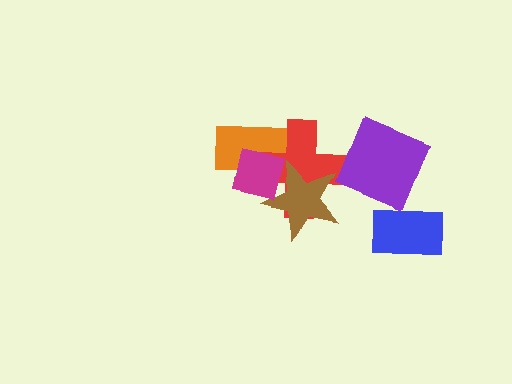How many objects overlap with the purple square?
0 objects overlap with the purple square.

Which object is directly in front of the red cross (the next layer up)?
The brown star is directly in front of the red cross.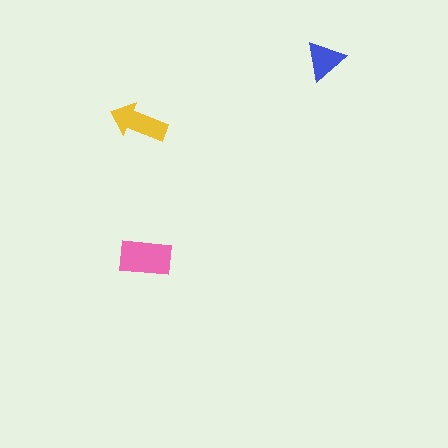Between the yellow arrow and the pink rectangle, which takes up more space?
The pink rectangle.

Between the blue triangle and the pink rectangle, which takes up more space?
The pink rectangle.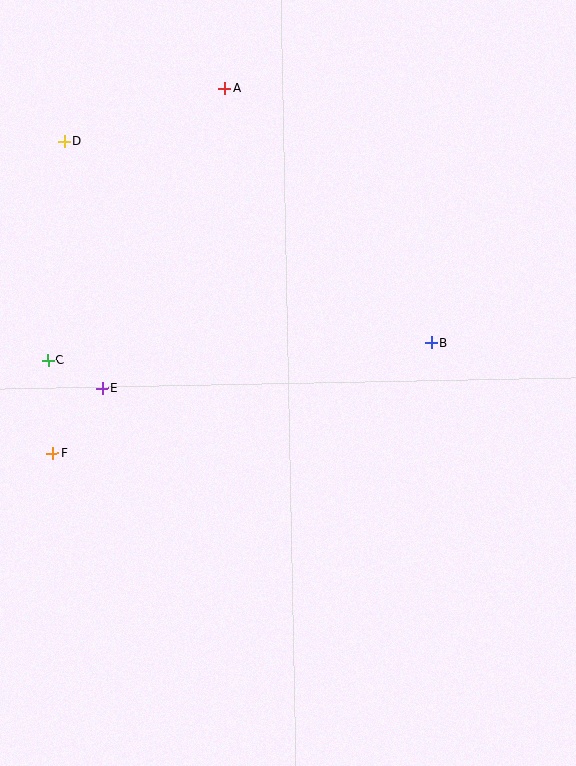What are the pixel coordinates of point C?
Point C is at (48, 360).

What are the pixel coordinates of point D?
Point D is at (65, 142).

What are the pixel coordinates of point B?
Point B is at (431, 343).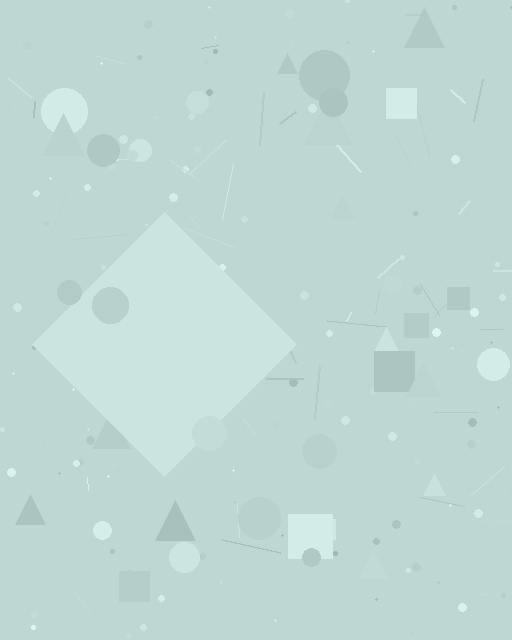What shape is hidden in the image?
A diamond is hidden in the image.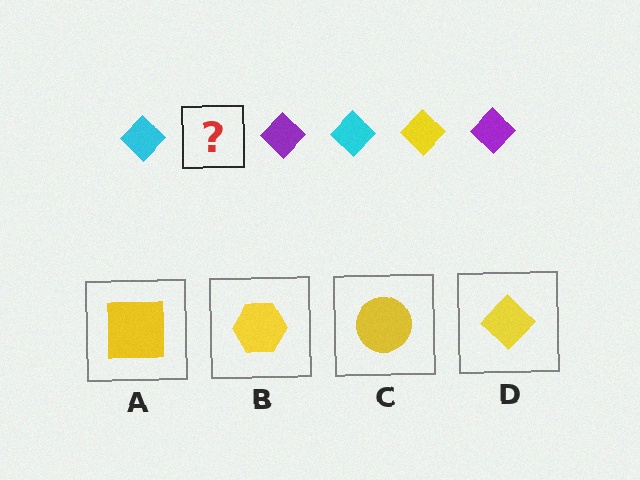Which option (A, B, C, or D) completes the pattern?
D.